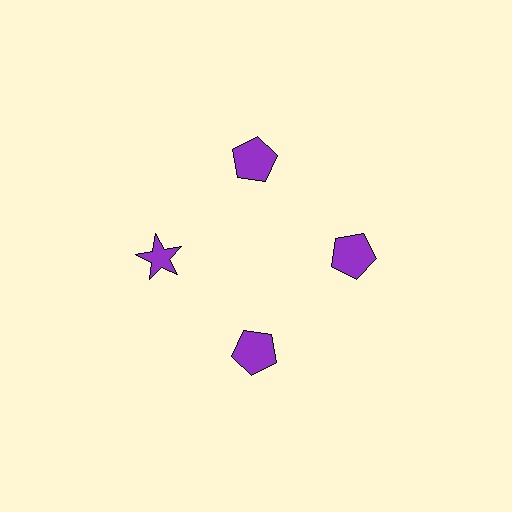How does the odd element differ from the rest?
It has a different shape: star instead of pentagon.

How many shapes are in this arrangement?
There are 4 shapes arranged in a ring pattern.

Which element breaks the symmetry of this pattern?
The purple star at roughly the 9 o'clock position breaks the symmetry. All other shapes are purple pentagons.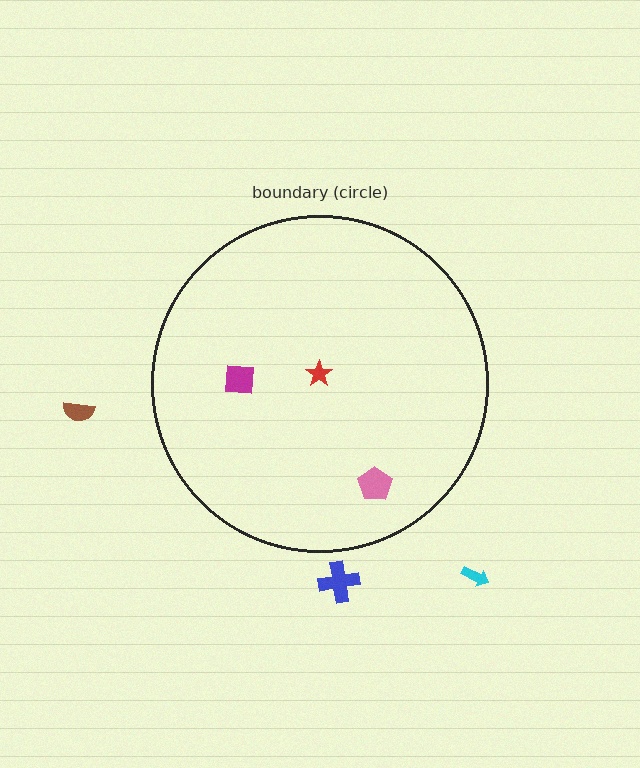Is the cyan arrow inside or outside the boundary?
Outside.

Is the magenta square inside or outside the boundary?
Inside.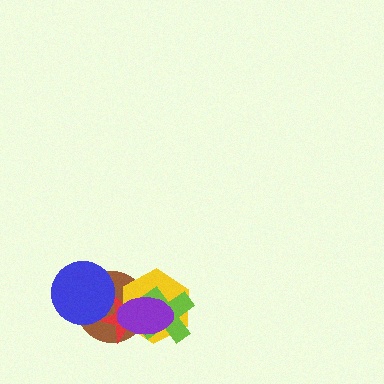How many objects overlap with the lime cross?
4 objects overlap with the lime cross.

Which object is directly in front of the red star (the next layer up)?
The yellow hexagon is directly in front of the red star.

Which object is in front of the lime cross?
The purple ellipse is in front of the lime cross.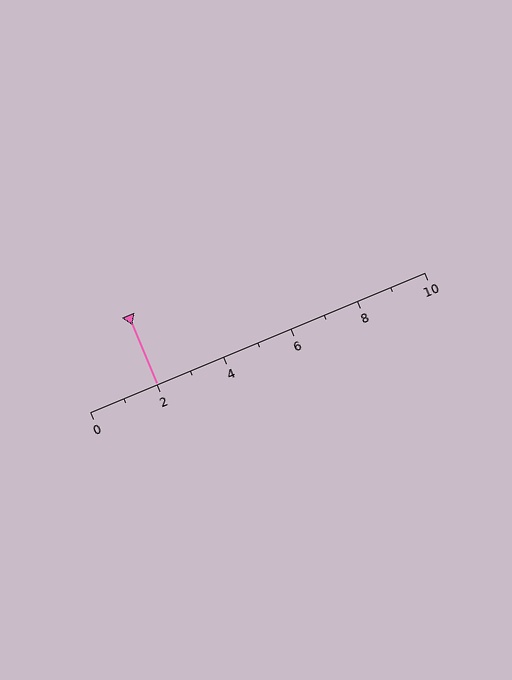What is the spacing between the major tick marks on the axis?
The major ticks are spaced 2 apart.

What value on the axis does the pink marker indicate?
The marker indicates approximately 2.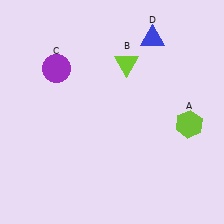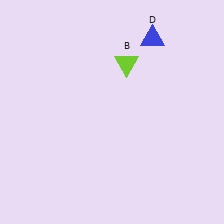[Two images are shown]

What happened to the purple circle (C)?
The purple circle (C) was removed in Image 2. It was in the top-left area of Image 1.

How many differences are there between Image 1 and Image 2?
There are 2 differences between the two images.